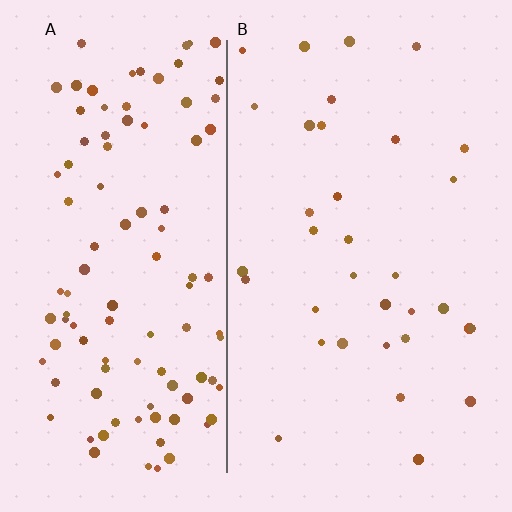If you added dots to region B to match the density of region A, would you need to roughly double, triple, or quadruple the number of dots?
Approximately triple.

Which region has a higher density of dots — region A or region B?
A (the left).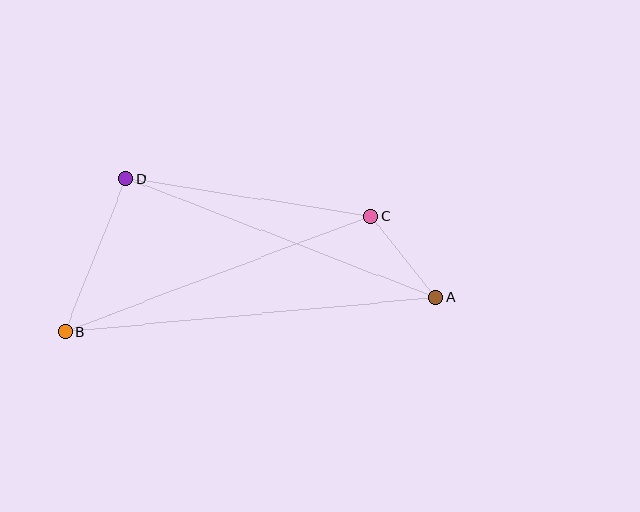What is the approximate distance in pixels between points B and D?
The distance between B and D is approximately 165 pixels.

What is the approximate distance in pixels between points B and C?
The distance between B and C is approximately 327 pixels.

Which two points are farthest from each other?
Points A and B are farthest from each other.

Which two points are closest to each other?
Points A and C are closest to each other.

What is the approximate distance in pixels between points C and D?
The distance between C and D is approximately 247 pixels.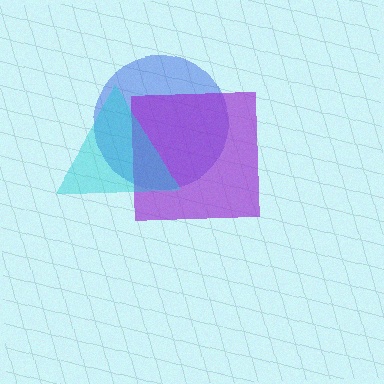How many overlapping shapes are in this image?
There are 3 overlapping shapes in the image.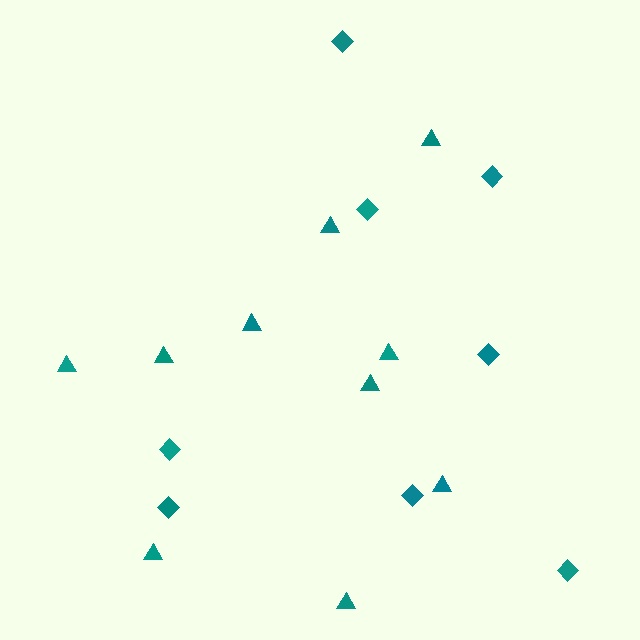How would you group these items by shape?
There are 2 groups: one group of diamonds (8) and one group of triangles (10).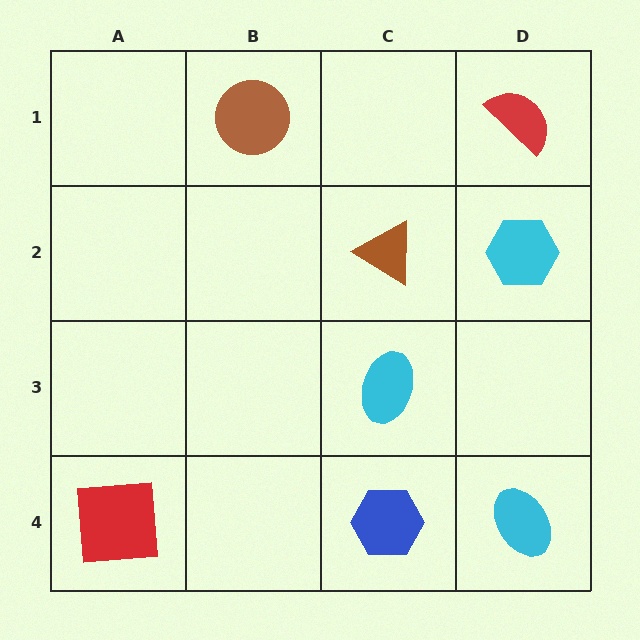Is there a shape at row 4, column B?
No, that cell is empty.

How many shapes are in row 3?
1 shape.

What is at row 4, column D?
A cyan ellipse.